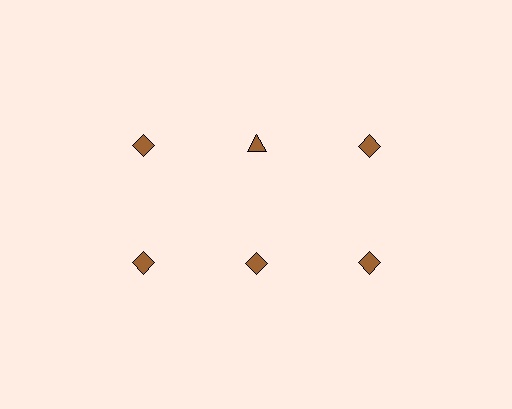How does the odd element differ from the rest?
It has a different shape: triangle instead of diamond.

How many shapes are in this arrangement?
There are 6 shapes arranged in a grid pattern.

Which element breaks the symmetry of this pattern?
The brown triangle in the top row, second from left column breaks the symmetry. All other shapes are brown diamonds.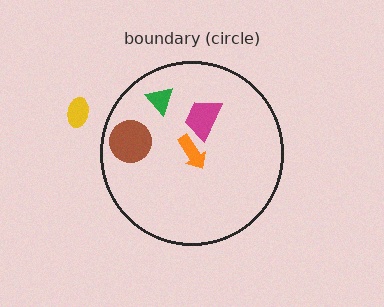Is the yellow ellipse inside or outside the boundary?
Outside.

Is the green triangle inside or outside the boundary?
Inside.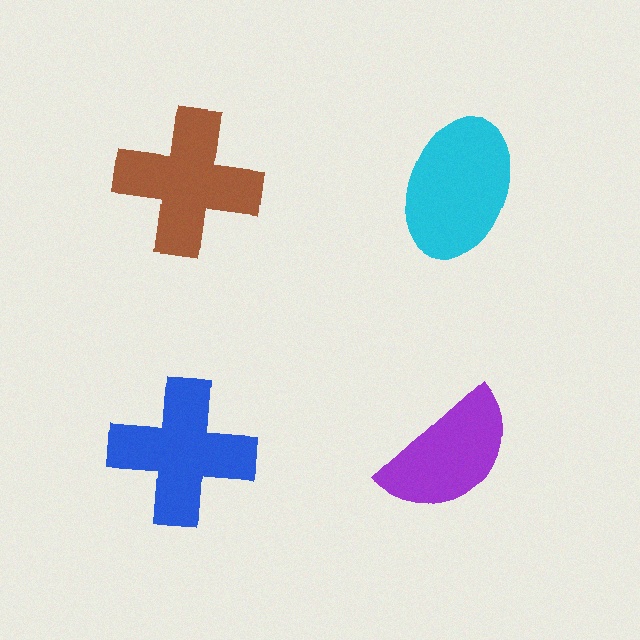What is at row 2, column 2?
A purple semicircle.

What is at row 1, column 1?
A brown cross.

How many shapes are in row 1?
2 shapes.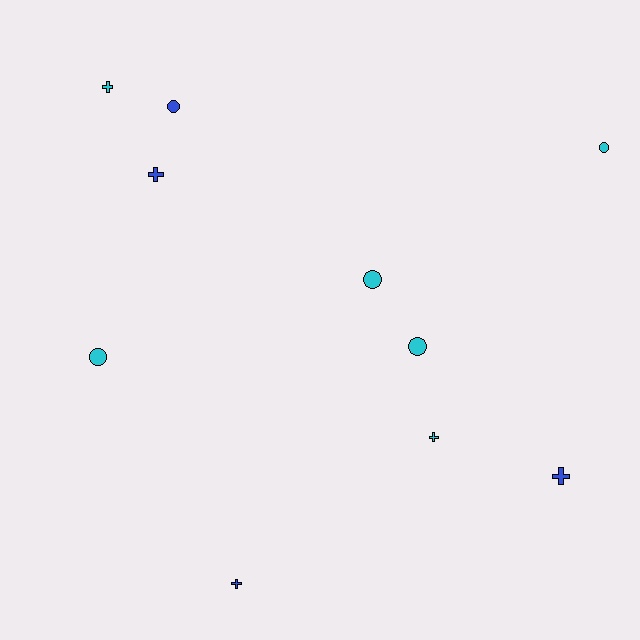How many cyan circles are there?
There are 4 cyan circles.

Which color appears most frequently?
Cyan, with 6 objects.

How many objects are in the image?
There are 10 objects.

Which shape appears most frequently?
Circle, with 5 objects.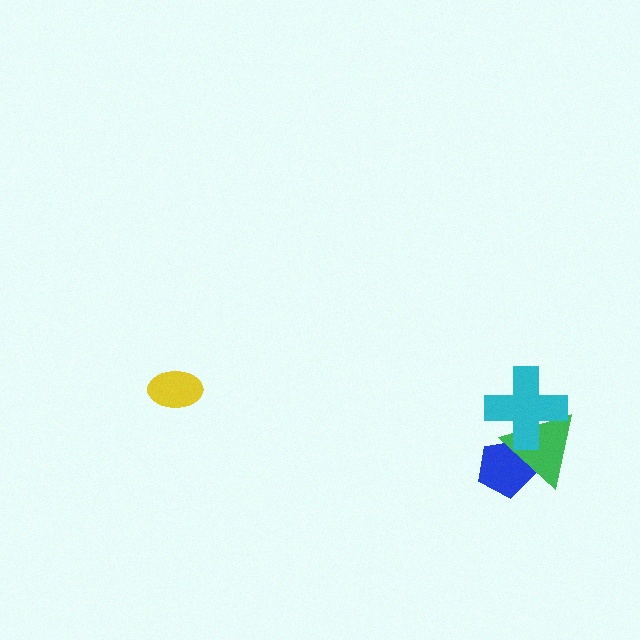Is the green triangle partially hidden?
Yes, it is partially covered by another shape.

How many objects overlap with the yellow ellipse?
0 objects overlap with the yellow ellipse.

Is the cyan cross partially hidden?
No, no other shape covers it.